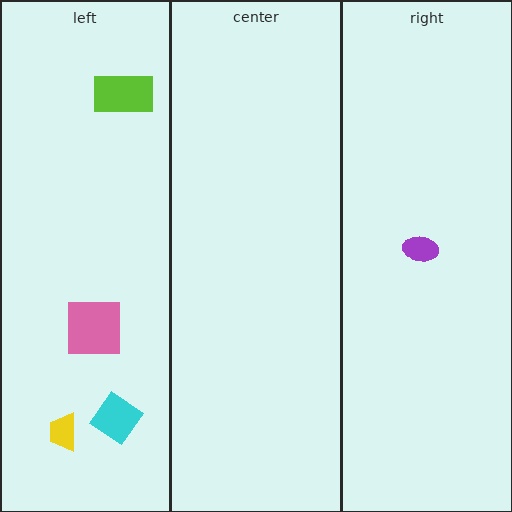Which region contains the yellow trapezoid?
The left region.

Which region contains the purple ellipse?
The right region.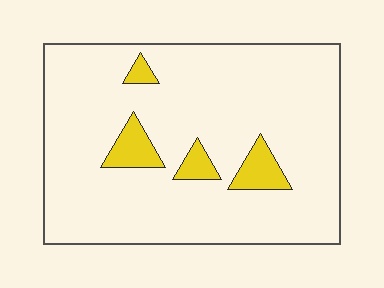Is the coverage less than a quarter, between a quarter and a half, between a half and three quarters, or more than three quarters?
Less than a quarter.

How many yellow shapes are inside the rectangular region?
4.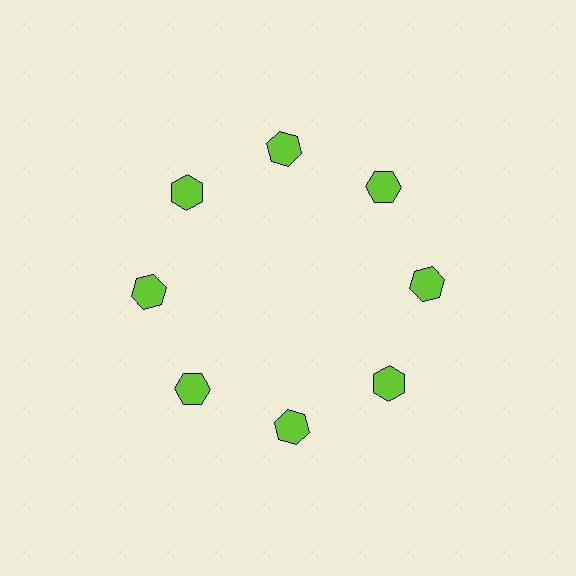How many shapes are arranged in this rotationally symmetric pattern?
There are 8 shapes, arranged in 8 groups of 1.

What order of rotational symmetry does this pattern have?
This pattern has 8-fold rotational symmetry.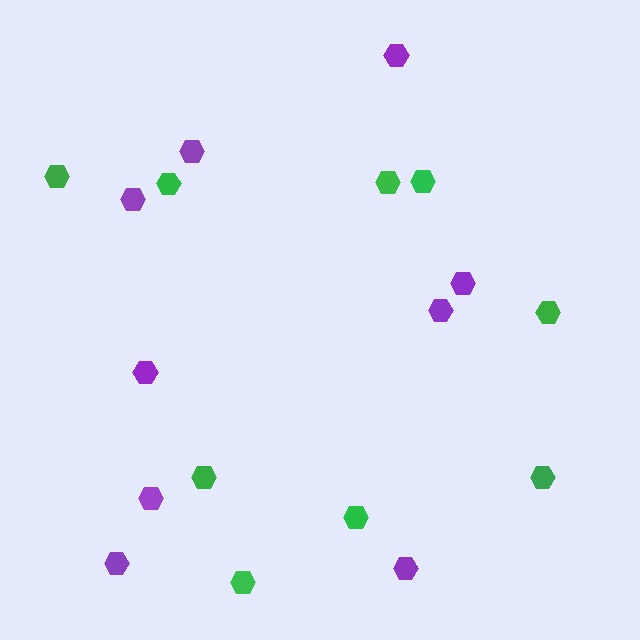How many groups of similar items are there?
There are 2 groups: one group of green hexagons (9) and one group of purple hexagons (9).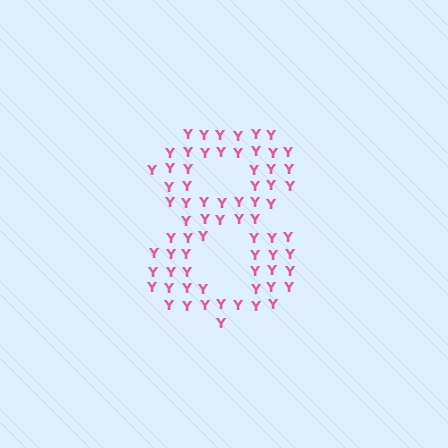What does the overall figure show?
The overall figure shows the digit 8.